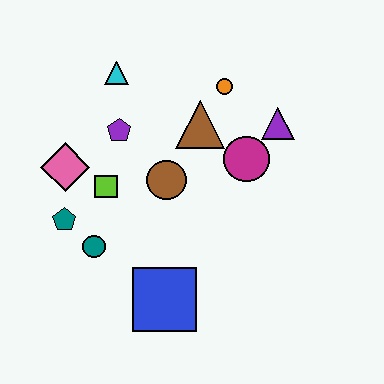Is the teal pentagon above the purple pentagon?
No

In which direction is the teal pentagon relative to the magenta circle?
The teal pentagon is to the left of the magenta circle.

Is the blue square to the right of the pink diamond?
Yes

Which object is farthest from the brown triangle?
The blue square is farthest from the brown triangle.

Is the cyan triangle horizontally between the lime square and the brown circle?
Yes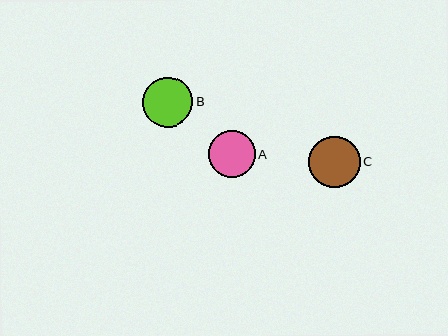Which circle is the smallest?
Circle A is the smallest with a size of approximately 47 pixels.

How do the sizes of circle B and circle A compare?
Circle B and circle A are approximately the same size.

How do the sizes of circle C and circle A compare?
Circle C and circle A are approximately the same size.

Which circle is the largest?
Circle C is the largest with a size of approximately 51 pixels.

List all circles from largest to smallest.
From largest to smallest: C, B, A.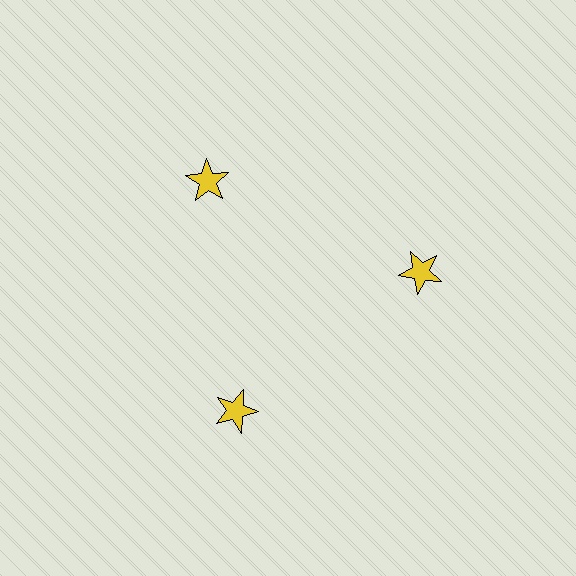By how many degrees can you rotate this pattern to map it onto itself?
The pattern maps onto itself every 120 degrees of rotation.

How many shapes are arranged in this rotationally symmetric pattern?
There are 3 shapes, arranged in 3 groups of 1.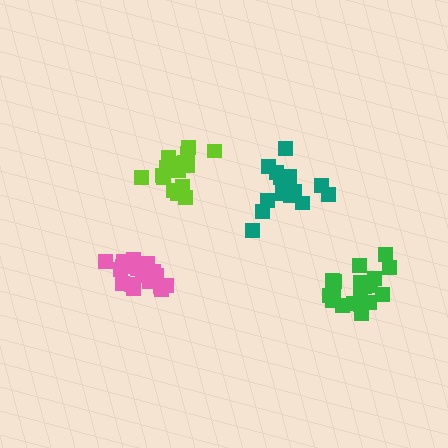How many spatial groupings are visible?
There are 4 spatial groupings.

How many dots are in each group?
Group 1: 19 dots, Group 2: 19 dots, Group 3: 19 dots, Group 4: 15 dots (72 total).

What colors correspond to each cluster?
The clusters are colored: lime, green, pink, teal.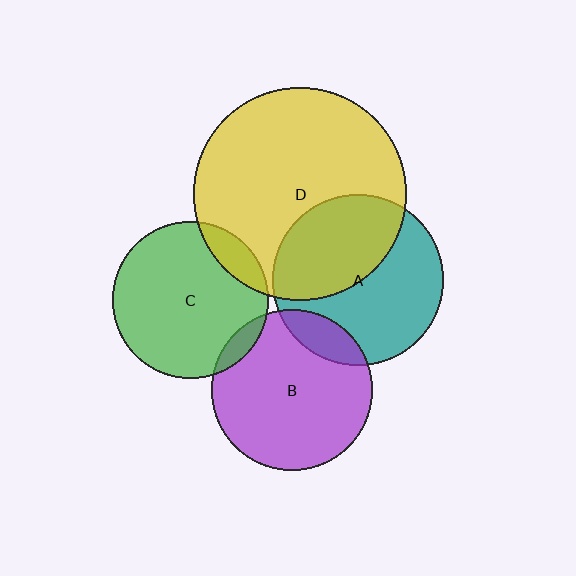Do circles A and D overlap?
Yes.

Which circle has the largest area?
Circle D (yellow).